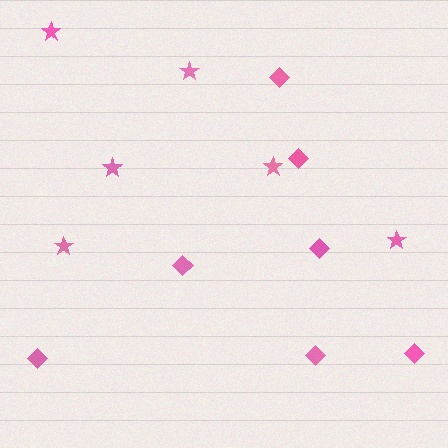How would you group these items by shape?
There are 2 groups: one group of diamonds (7) and one group of stars (6).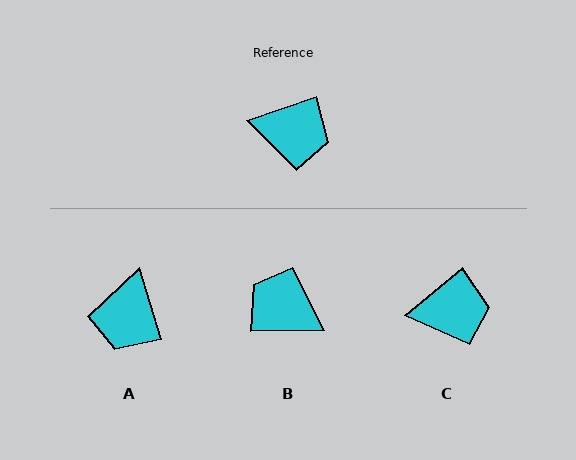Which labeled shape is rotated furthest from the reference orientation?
B, about 162 degrees away.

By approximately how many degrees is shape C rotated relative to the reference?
Approximately 21 degrees counter-clockwise.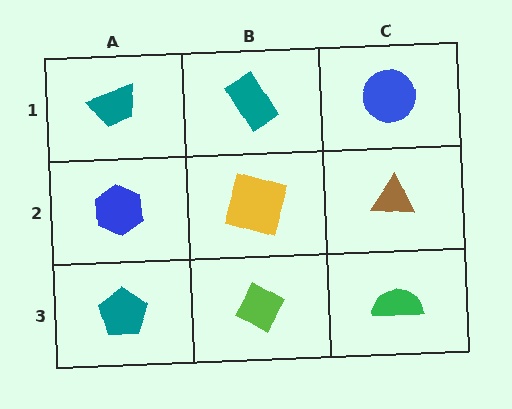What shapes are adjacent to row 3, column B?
A yellow square (row 2, column B), a teal pentagon (row 3, column A), a green semicircle (row 3, column C).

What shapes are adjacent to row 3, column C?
A brown triangle (row 2, column C), a lime diamond (row 3, column B).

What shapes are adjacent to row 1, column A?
A blue hexagon (row 2, column A), a teal rectangle (row 1, column B).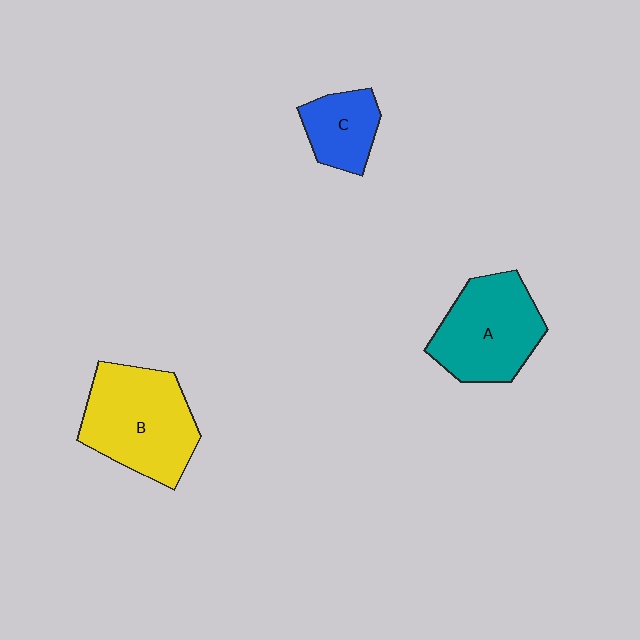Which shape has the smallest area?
Shape C (blue).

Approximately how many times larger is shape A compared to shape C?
Approximately 1.8 times.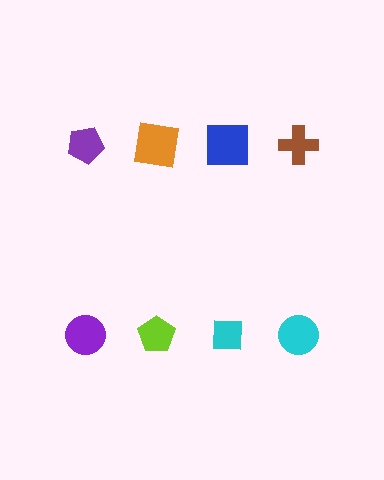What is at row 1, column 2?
An orange square.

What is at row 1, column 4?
A brown cross.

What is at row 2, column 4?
A cyan circle.